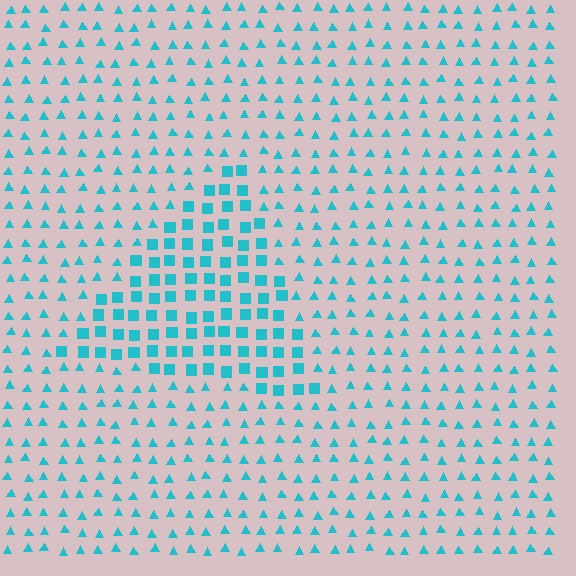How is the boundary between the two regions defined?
The boundary is defined by a change in element shape: squares inside vs. triangles outside. All elements share the same color and spacing.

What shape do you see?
I see a triangle.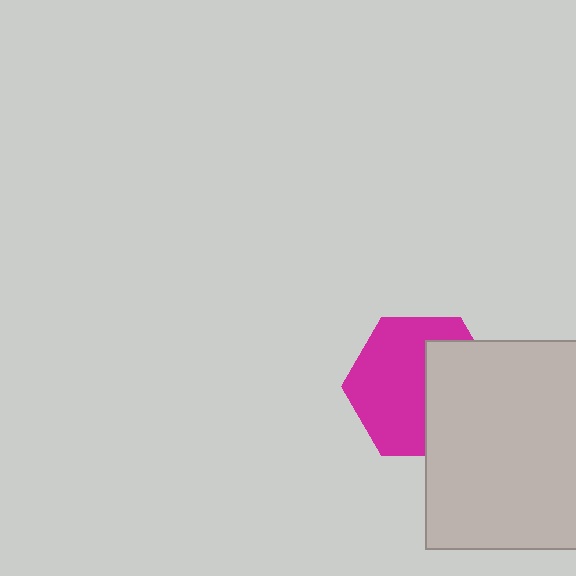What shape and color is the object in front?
The object in front is a light gray square.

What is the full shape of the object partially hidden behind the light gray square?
The partially hidden object is a magenta hexagon.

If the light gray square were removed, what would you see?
You would see the complete magenta hexagon.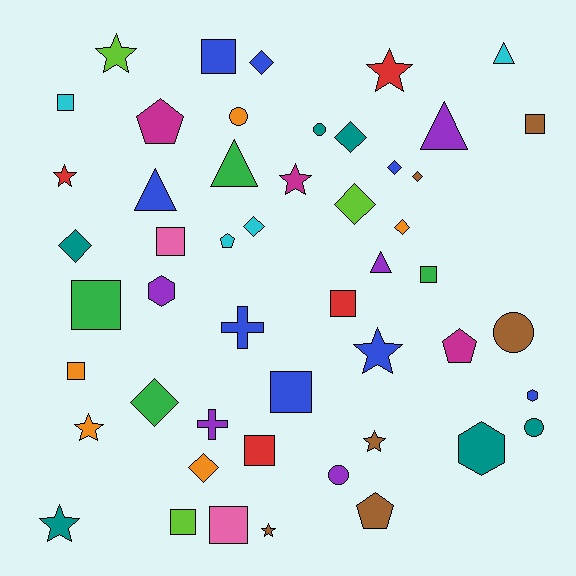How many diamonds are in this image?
There are 10 diamonds.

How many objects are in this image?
There are 50 objects.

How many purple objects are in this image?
There are 5 purple objects.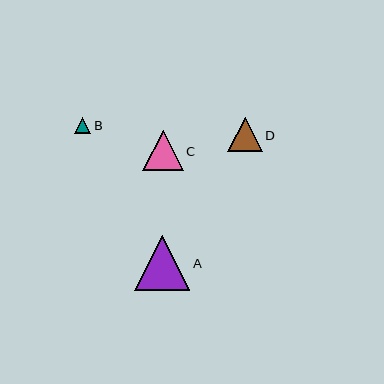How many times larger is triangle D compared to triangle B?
Triangle D is approximately 2.2 times the size of triangle B.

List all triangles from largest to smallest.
From largest to smallest: A, C, D, B.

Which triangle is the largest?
Triangle A is the largest with a size of approximately 55 pixels.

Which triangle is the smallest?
Triangle B is the smallest with a size of approximately 16 pixels.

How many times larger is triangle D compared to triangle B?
Triangle D is approximately 2.2 times the size of triangle B.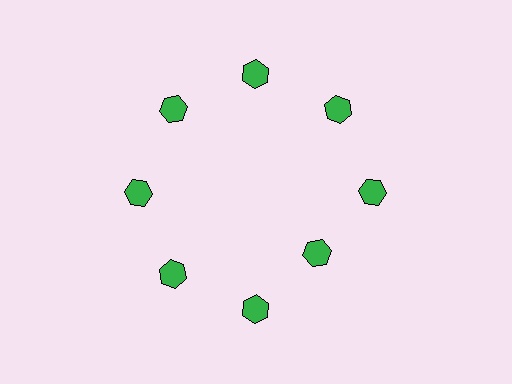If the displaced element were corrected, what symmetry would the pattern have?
It would have 8-fold rotational symmetry — the pattern would map onto itself every 45 degrees.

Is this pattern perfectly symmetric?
No. The 8 green hexagons are arranged in a ring, but one element near the 4 o'clock position is pulled inward toward the center, breaking the 8-fold rotational symmetry.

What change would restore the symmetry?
The symmetry would be restored by moving it outward, back onto the ring so that all 8 hexagons sit at equal angles and equal distance from the center.